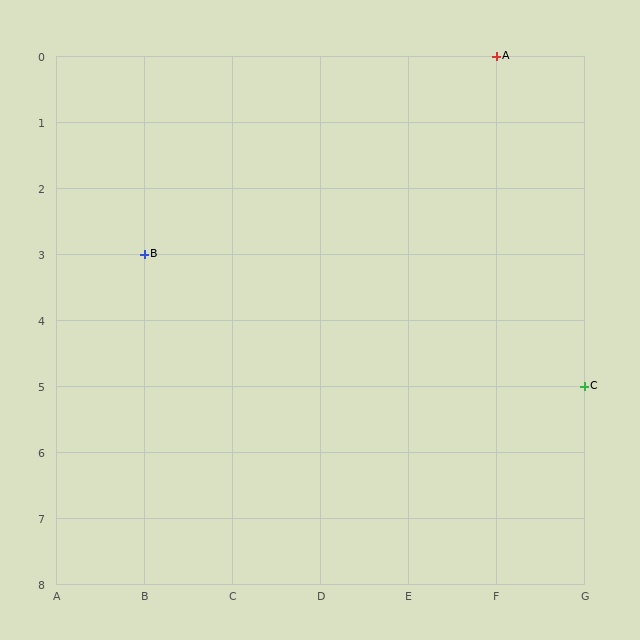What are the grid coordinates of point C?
Point C is at grid coordinates (G, 5).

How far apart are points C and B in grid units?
Points C and B are 5 columns and 2 rows apart (about 5.4 grid units diagonally).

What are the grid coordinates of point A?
Point A is at grid coordinates (F, 0).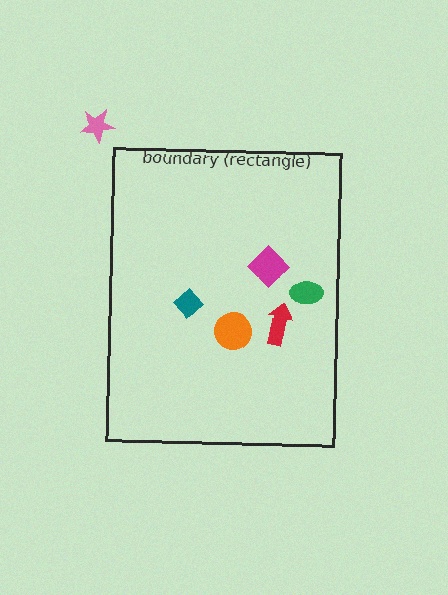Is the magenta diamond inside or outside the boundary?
Inside.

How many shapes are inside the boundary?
5 inside, 1 outside.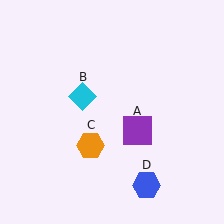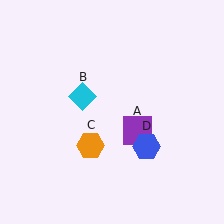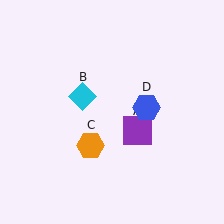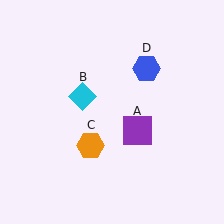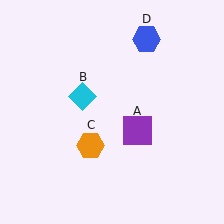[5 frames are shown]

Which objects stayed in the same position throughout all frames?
Purple square (object A) and cyan diamond (object B) and orange hexagon (object C) remained stationary.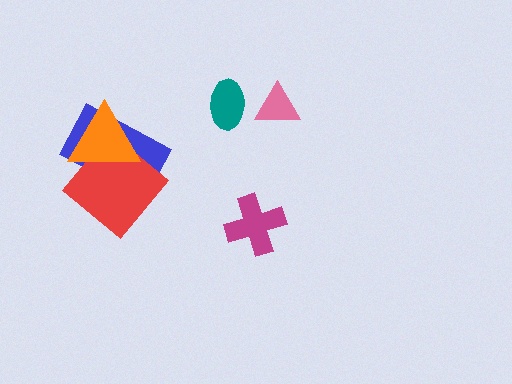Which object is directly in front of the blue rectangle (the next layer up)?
The red diamond is directly in front of the blue rectangle.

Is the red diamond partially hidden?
Yes, it is partially covered by another shape.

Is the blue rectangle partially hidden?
Yes, it is partially covered by another shape.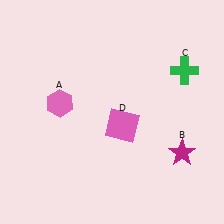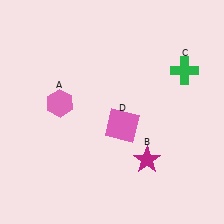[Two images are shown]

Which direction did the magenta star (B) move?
The magenta star (B) moved left.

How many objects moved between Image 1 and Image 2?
1 object moved between the two images.